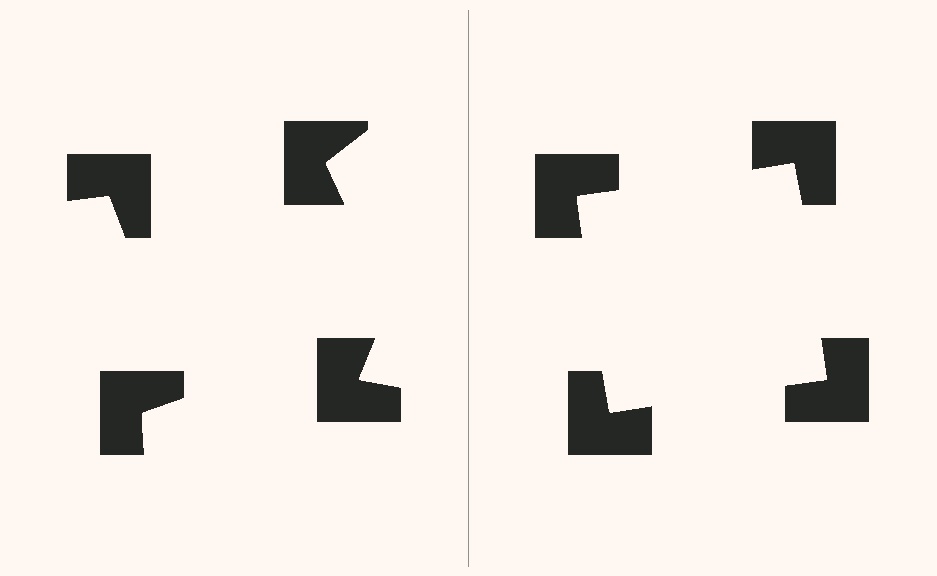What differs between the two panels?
The notched squares are positioned identically on both sides; only the wedge orientations differ. On the right they align to a square; on the left they are misaligned.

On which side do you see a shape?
An illusory square appears on the right side. On the left side the wedge cuts are rotated, so no coherent shape forms.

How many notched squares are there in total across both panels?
8 — 4 on each side.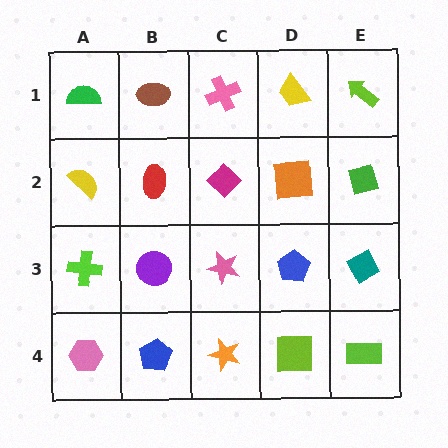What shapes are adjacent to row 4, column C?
A pink star (row 3, column C), a blue pentagon (row 4, column B), a lime square (row 4, column D).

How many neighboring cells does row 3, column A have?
3.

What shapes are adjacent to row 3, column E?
A green square (row 2, column E), a lime rectangle (row 4, column E), a blue pentagon (row 3, column D).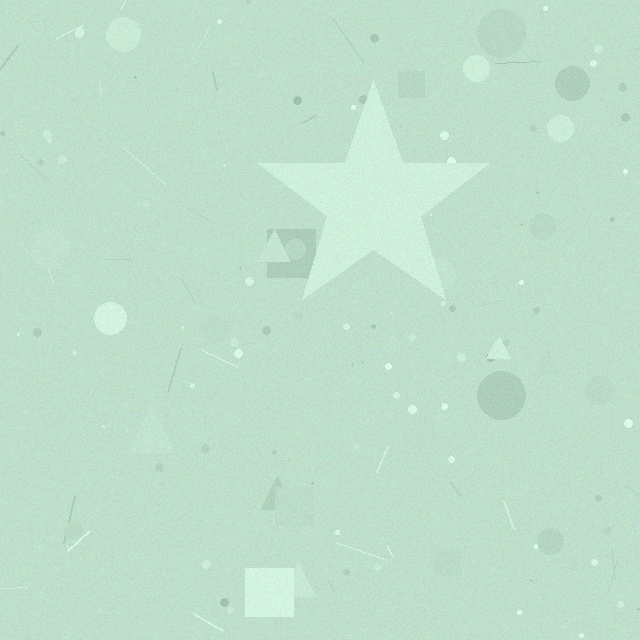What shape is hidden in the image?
A star is hidden in the image.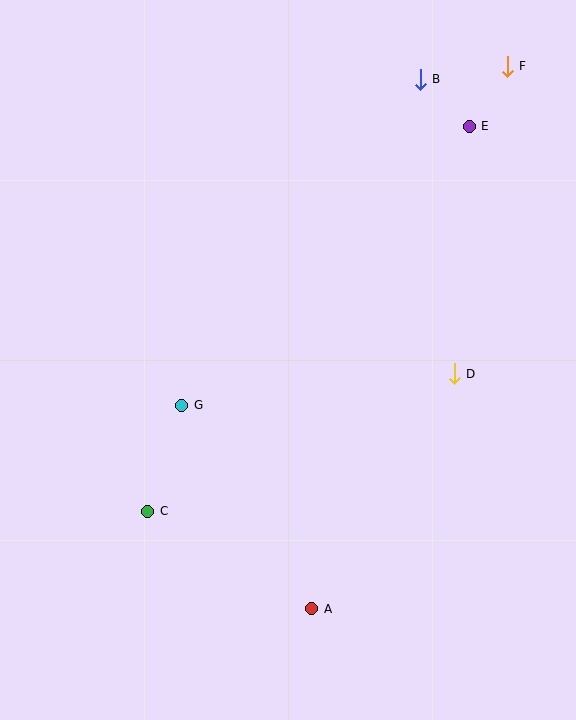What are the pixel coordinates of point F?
Point F is at (507, 66).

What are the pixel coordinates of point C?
Point C is at (148, 511).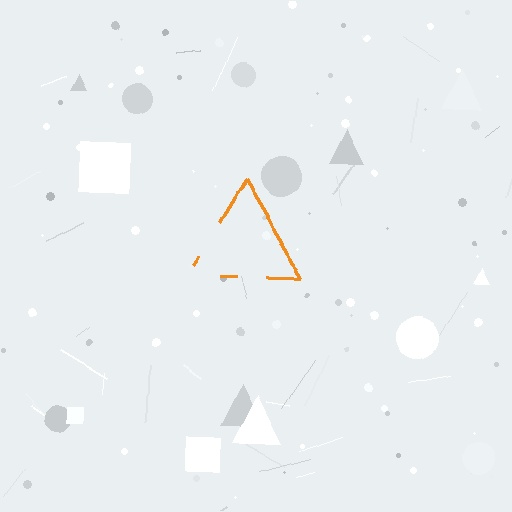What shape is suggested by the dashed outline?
The dashed outline suggests a triangle.